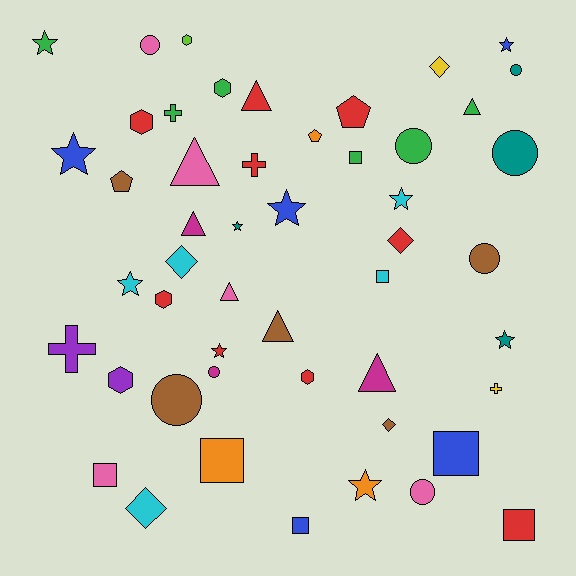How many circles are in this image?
There are 8 circles.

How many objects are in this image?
There are 50 objects.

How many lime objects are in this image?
There is 1 lime object.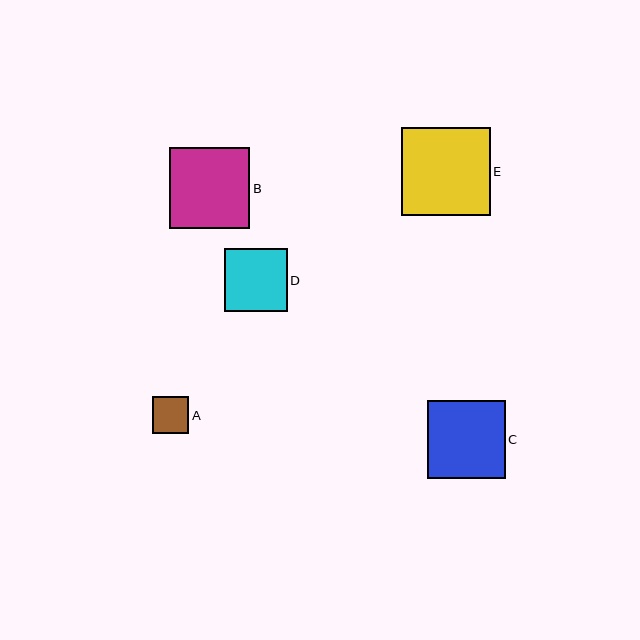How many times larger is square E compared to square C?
Square E is approximately 1.1 times the size of square C.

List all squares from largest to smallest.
From largest to smallest: E, B, C, D, A.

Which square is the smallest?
Square A is the smallest with a size of approximately 37 pixels.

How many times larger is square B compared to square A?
Square B is approximately 2.2 times the size of square A.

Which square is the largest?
Square E is the largest with a size of approximately 88 pixels.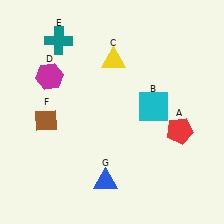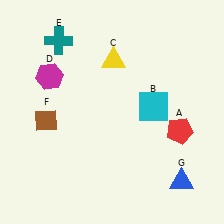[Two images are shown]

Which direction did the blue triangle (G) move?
The blue triangle (G) moved right.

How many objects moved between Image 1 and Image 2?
1 object moved between the two images.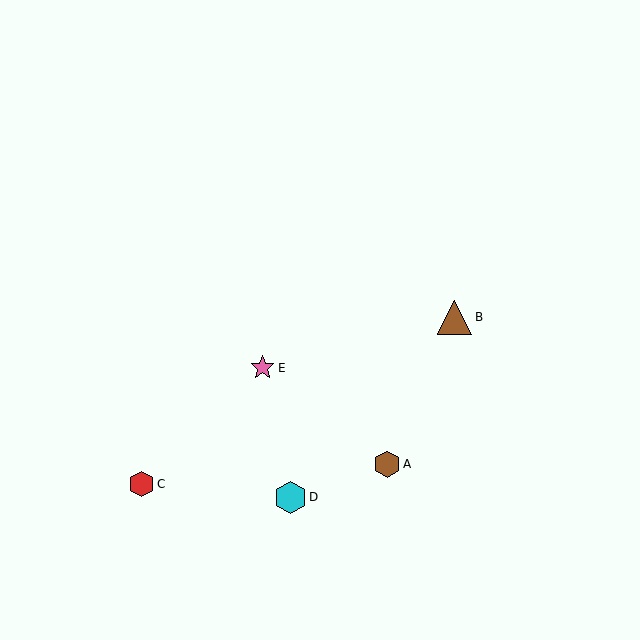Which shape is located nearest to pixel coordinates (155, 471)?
The red hexagon (labeled C) at (142, 484) is nearest to that location.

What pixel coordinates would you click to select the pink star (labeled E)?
Click at (263, 368) to select the pink star E.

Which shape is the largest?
The brown triangle (labeled B) is the largest.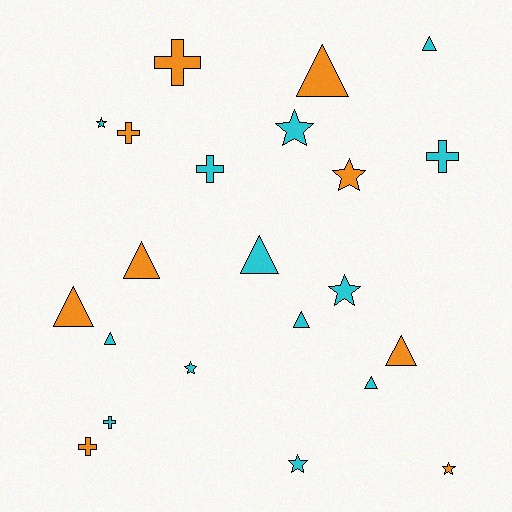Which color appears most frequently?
Cyan, with 13 objects.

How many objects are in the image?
There are 22 objects.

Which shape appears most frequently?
Triangle, with 9 objects.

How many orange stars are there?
There are 2 orange stars.